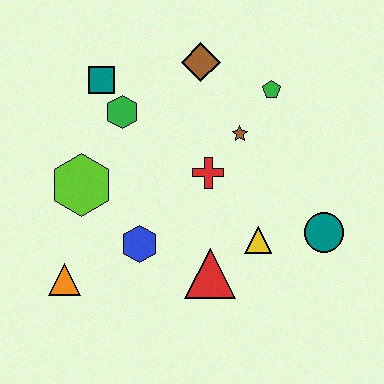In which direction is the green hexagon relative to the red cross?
The green hexagon is to the left of the red cross.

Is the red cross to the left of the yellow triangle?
Yes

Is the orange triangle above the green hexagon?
No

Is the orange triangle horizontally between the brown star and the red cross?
No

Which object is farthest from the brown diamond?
The orange triangle is farthest from the brown diamond.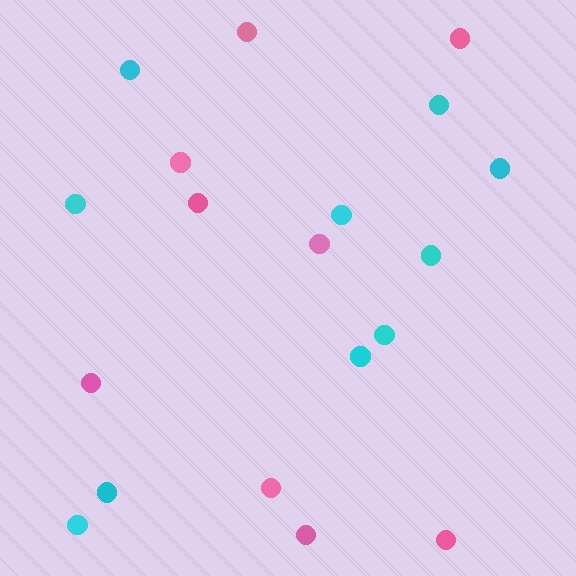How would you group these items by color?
There are 2 groups: one group of cyan circles (10) and one group of pink circles (9).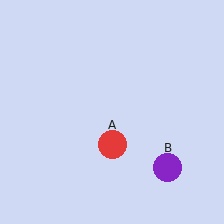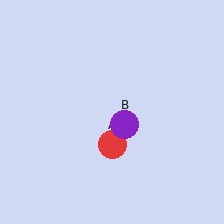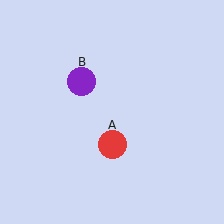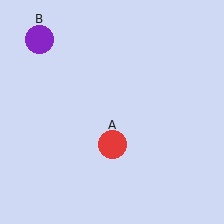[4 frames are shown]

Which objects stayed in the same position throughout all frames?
Red circle (object A) remained stationary.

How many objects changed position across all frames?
1 object changed position: purple circle (object B).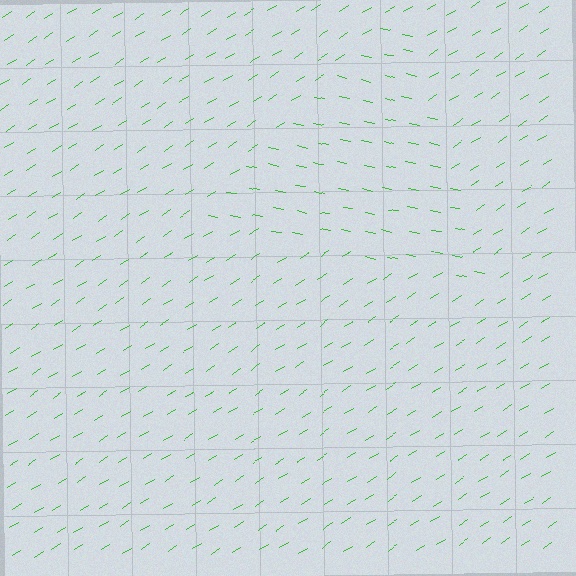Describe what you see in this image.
The image is filled with small green line segments. A triangle region in the image has lines oriented differently from the surrounding lines, creating a visible texture boundary.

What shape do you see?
I see a triangle.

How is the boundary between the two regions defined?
The boundary is defined purely by a change in line orientation (approximately 45 degrees difference). All lines are the same color and thickness.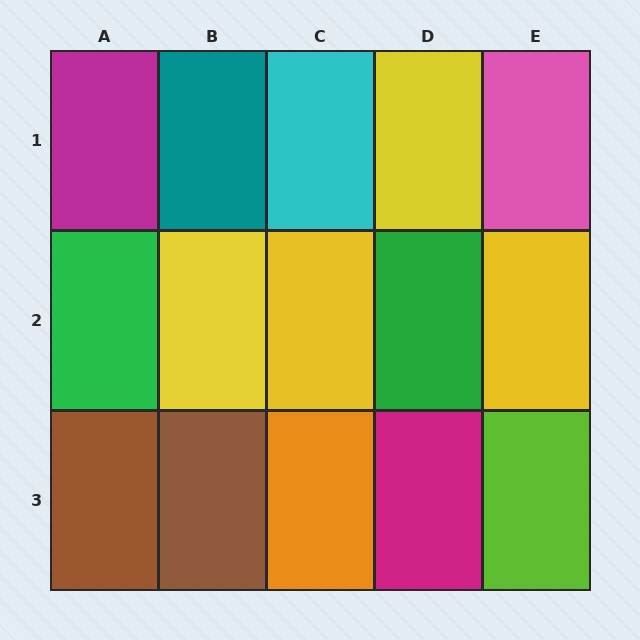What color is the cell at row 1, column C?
Cyan.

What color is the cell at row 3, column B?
Brown.